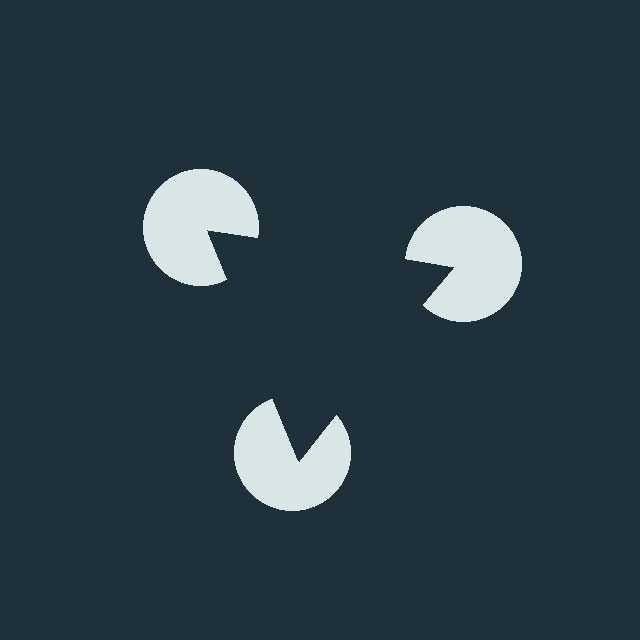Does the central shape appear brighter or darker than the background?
It typically appears slightly darker than the background, even though no actual brightness change is drawn.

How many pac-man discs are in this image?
There are 3 — one at each vertex of the illusory triangle.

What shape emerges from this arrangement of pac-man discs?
An illusory triangle — its edges are inferred from the aligned wedge cuts in the pac-man discs, not physically drawn.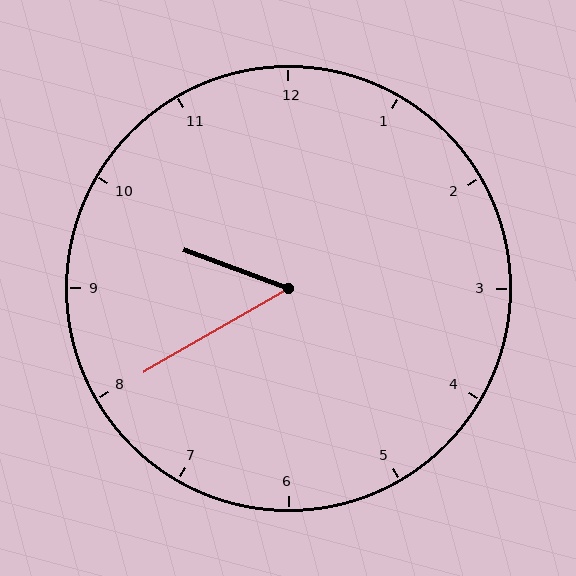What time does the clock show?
9:40.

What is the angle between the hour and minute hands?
Approximately 50 degrees.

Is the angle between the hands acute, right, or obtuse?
It is acute.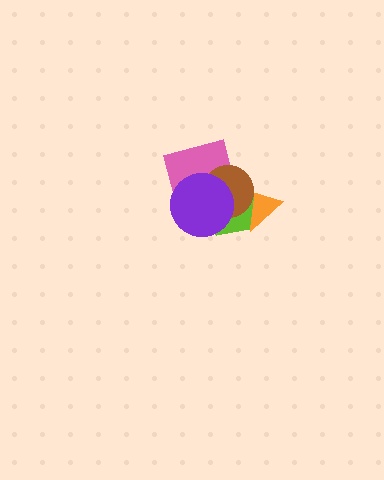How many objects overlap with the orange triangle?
2 objects overlap with the orange triangle.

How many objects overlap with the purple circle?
3 objects overlap with the purple circle.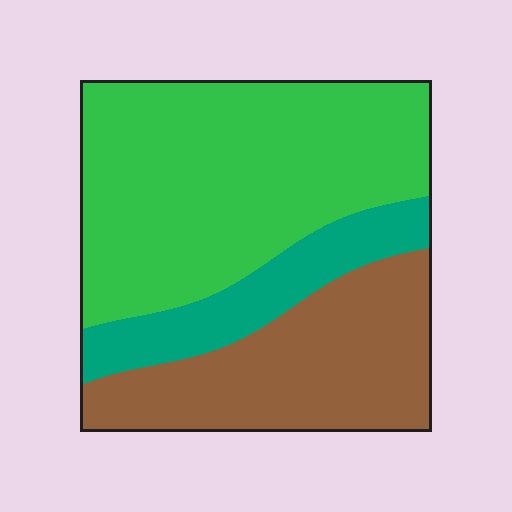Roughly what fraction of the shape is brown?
Brown takes up about one third (1/3) of the shape.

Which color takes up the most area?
Green, at roughly 50%.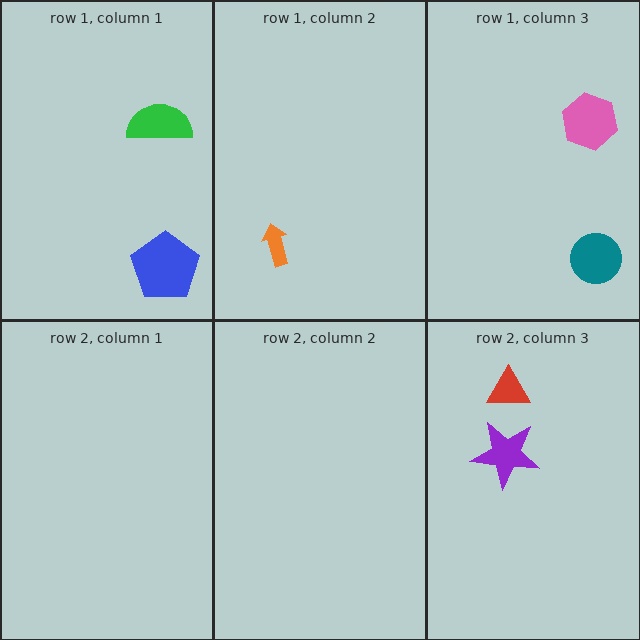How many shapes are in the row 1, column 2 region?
1.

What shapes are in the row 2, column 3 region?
The purple star, the red triangle.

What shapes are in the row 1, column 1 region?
The green semicircle, the blue pentagon.